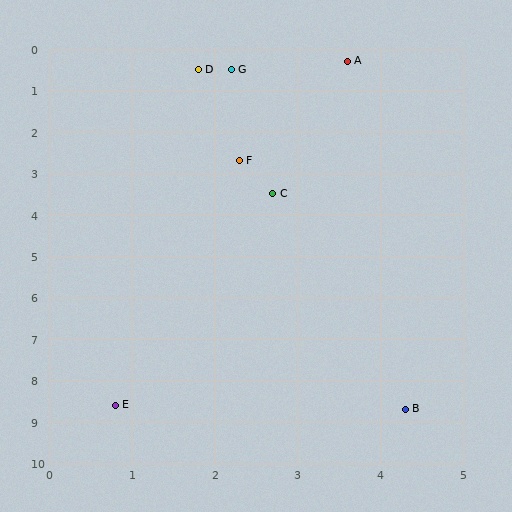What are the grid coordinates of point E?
Point E is at approximately (0.8, 8.6).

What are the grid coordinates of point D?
Point D is at approximately (1.8, 0.5).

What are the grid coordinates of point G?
Point G is at approximately (2.2, 0.5).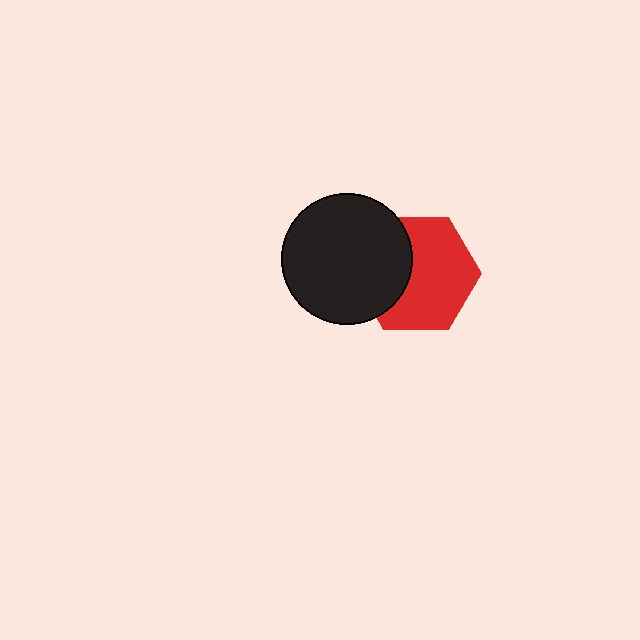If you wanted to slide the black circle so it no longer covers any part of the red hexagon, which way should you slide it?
Slide it left — that is the most direct way to separate the two shapes.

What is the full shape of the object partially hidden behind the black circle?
The partially hidden object is a red hexagon.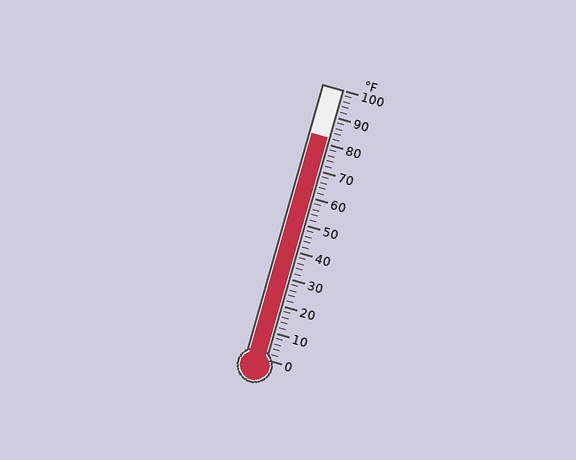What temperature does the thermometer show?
The thermometer shows approximately 82°F.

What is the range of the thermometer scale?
The thermometer scale ranges from 0°F to 100°F.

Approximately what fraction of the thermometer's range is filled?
The thermometer is filled to approximately 80% of its range.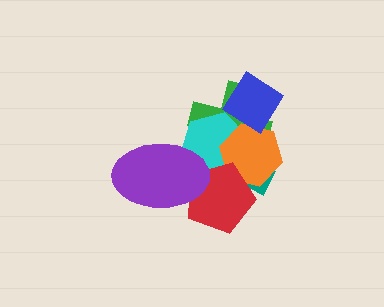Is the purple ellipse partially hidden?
No, no other shape covers it.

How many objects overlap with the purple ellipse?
3 objects overlap with the purple ellipse.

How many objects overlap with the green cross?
4 objects overlap with the green cross.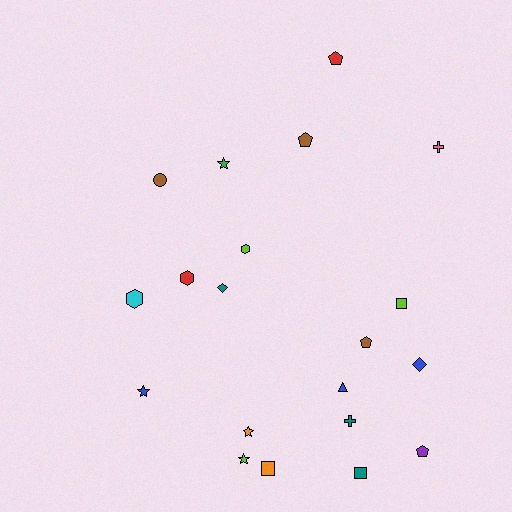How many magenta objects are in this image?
There are no magenta objects.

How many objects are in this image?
There are 20 objects.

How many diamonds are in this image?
There are 2 diamonds.